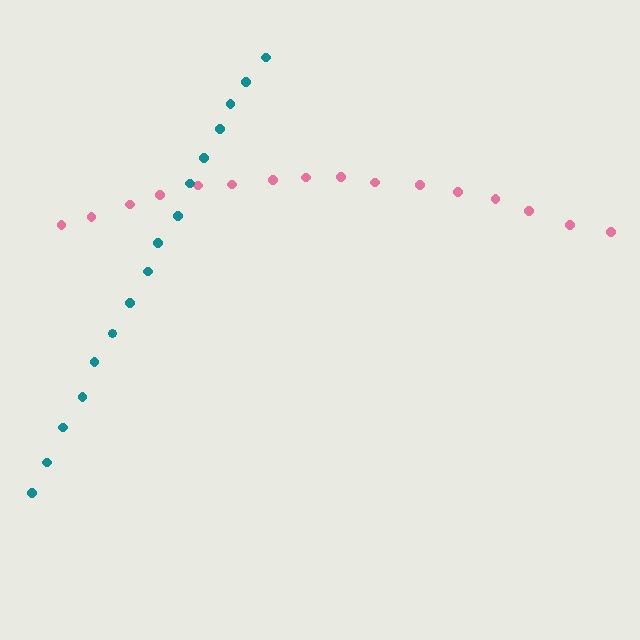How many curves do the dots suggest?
There are 2 distinct paths.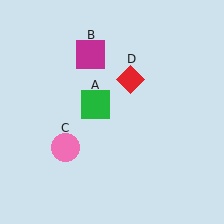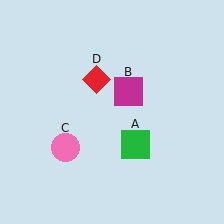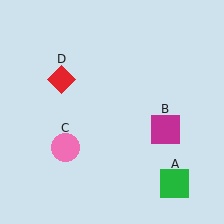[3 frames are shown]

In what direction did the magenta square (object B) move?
The magenta square (object B) moved down and to the right.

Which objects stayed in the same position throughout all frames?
Pink circle (object C) remained stationary.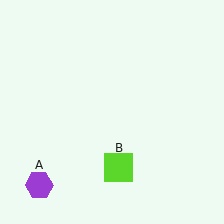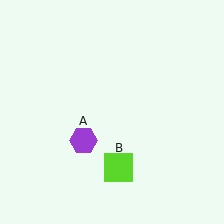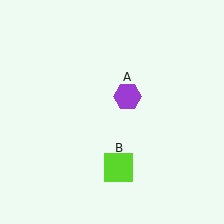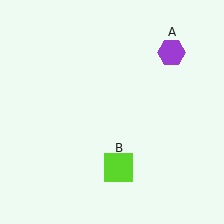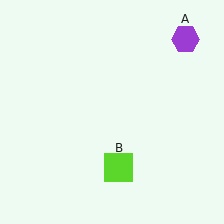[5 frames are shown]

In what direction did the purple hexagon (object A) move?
The purple hexagon (object A) moved up and to the right.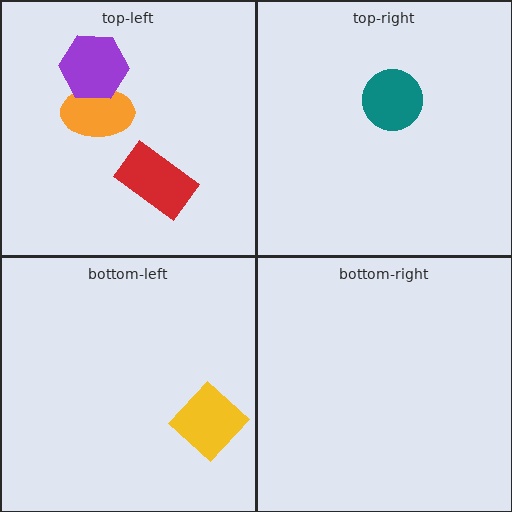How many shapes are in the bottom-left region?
1.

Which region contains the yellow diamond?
The bottom-left region.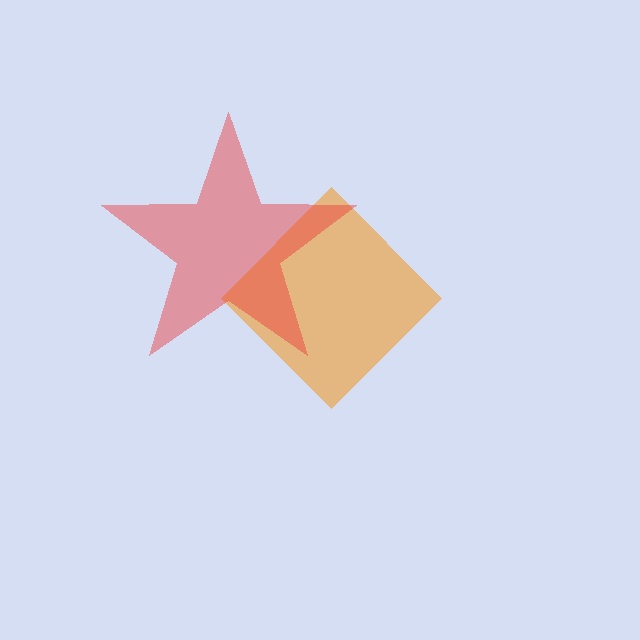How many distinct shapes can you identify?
There are 2 distinct shapes: an orange diamond, a red star.